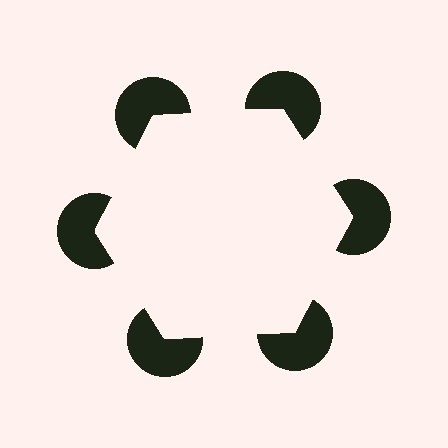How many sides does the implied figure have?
6 sides.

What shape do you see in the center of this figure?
An illusory hexagon — its edges are inferred from the aligned wedge cuts in the pac-man discs, not physically drawn.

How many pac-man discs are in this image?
There are 6 — one at each vertex of the illusory hexagon.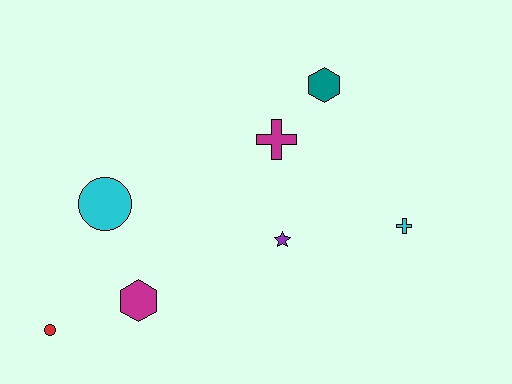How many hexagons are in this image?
There are 2 hexagons.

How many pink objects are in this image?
There are no pink objects.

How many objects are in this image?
There are 7 objects.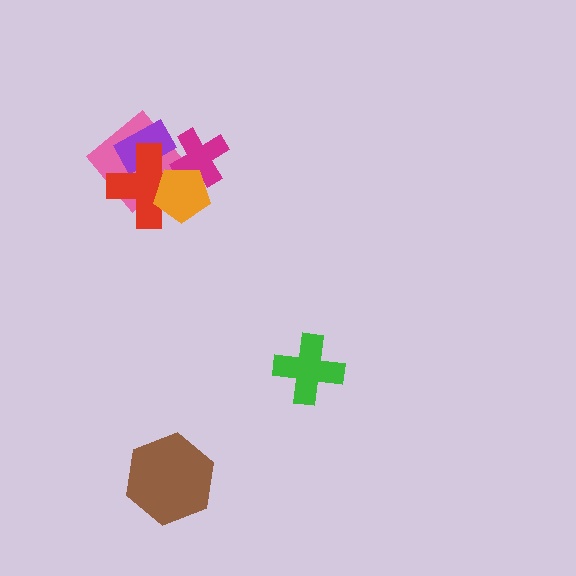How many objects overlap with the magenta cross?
2 objects overlap with the magenta cross.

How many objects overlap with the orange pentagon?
3 objects overlap with the orange pentagon.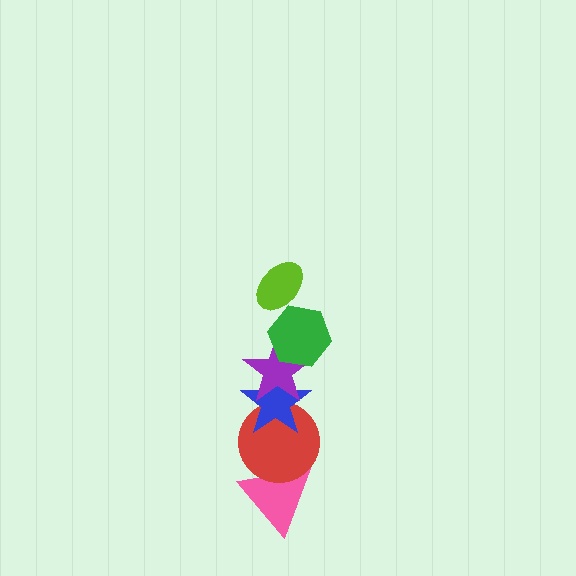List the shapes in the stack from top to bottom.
From top to bottom: the lime ellipse, the green hexagon, the purple star, the blue star, the red circle, the pink triangle.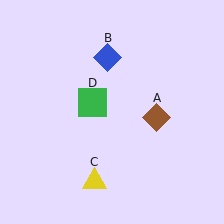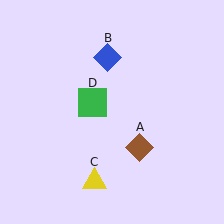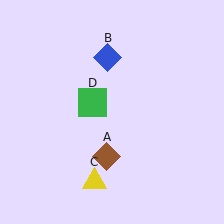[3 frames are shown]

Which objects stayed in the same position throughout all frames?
Blue diamond (object B) and yellow triangle (object C) and green square (object D) remained stationary.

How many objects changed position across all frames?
1 object changed position: brown diamond (object A).